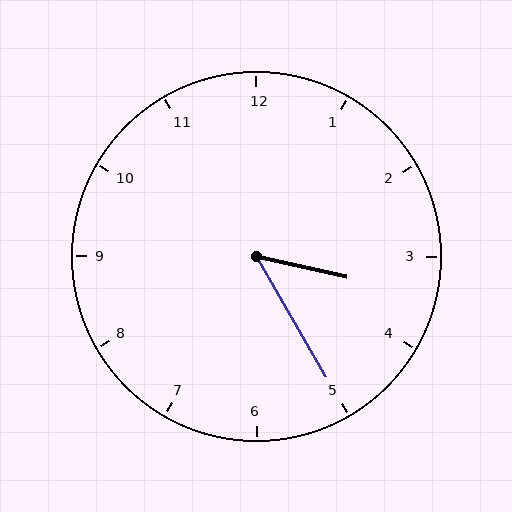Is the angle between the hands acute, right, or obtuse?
It is acute.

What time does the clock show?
3:25.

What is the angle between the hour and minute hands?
Approximately 48 degrees.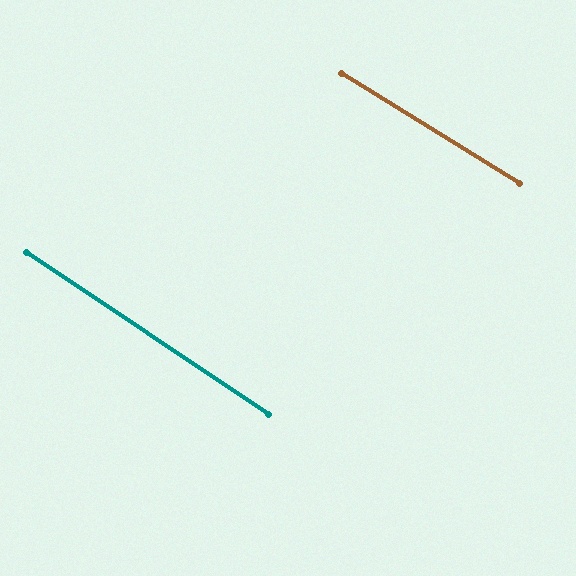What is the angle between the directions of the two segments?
Approximately 2 degrees.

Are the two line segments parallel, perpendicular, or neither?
Parallel — their directions differ by only 1.9°.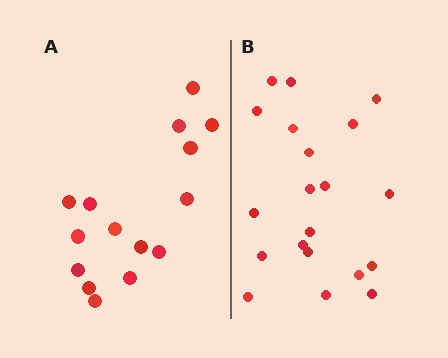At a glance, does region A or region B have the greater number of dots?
Region B (the right region) has more dots.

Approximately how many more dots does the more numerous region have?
Region B has about 5 more dots than region A.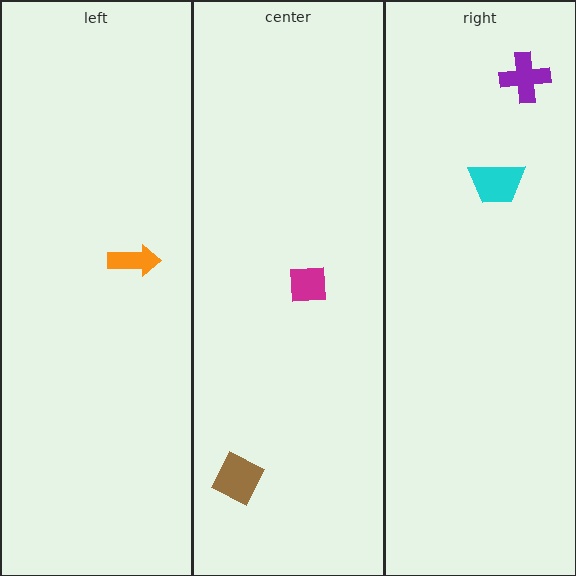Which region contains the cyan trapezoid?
The right region.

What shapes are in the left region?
The orange arrow.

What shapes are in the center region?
The magenta square, the brown square.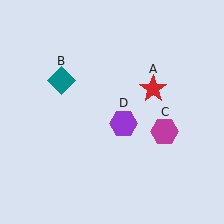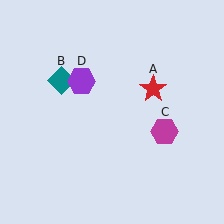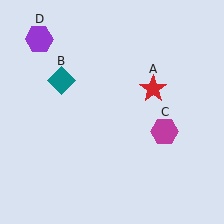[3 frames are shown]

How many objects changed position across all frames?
1 object changed position: purple hexagon (object D).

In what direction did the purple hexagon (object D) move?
The purple hexagon (object D) moved up and to the left.